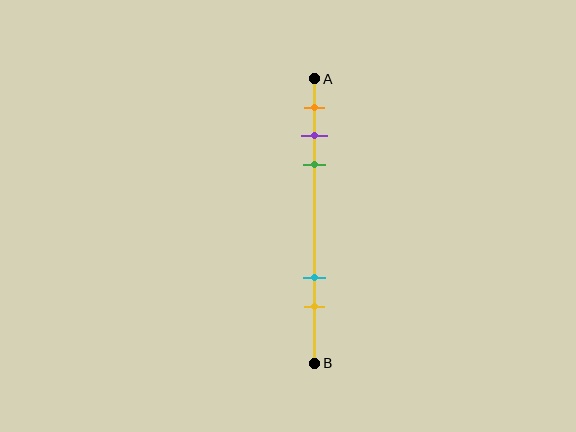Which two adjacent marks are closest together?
The purple and green marks are the closest adjacent pair.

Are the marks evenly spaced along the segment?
No, the marks are not evenly spaced.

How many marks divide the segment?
There are 5 marks dividing the segment.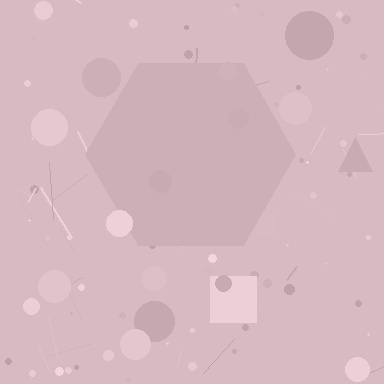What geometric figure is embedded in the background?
A hexagon is embedded in the background.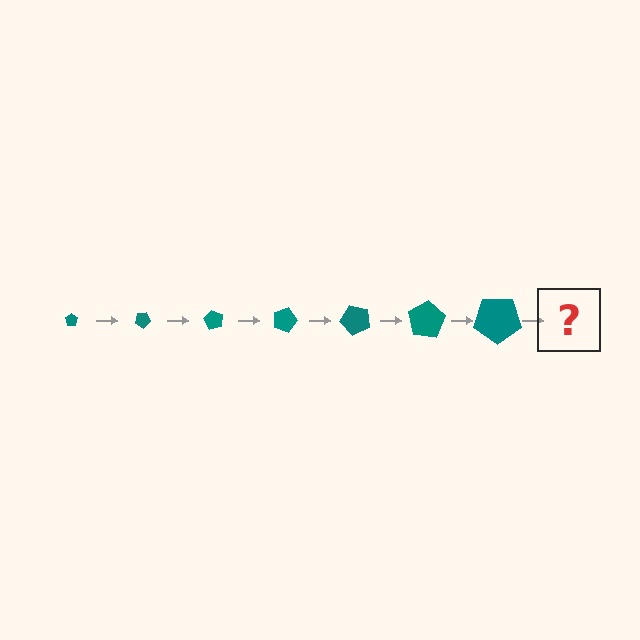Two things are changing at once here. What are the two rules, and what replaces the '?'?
The two rules are that the pentagon grows larger each step and it rotates 30 degrees each step. The '?' should be a pentagon, larger than the previous one and rotated 210 degrees from the start.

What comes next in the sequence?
The next element should be a pentagon, larger than the previous one and rotated 210 degrees from the start.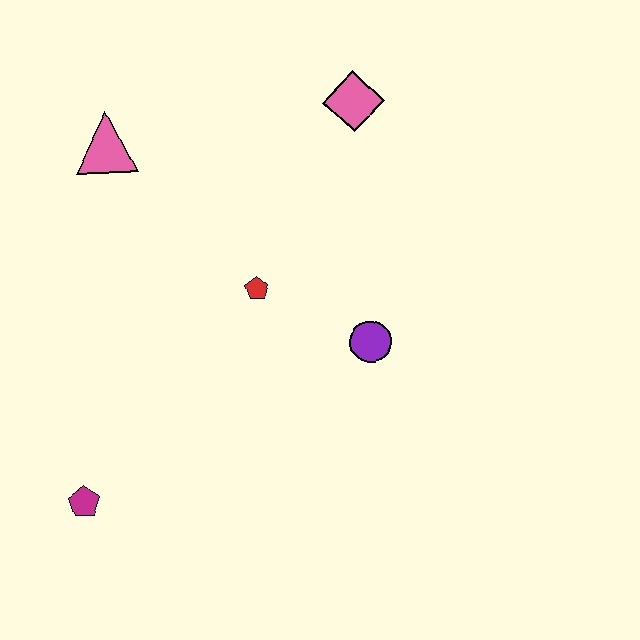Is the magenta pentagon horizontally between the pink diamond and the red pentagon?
No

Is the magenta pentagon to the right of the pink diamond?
No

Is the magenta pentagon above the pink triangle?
No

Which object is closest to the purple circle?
The red pentagon is closest to the purple circle.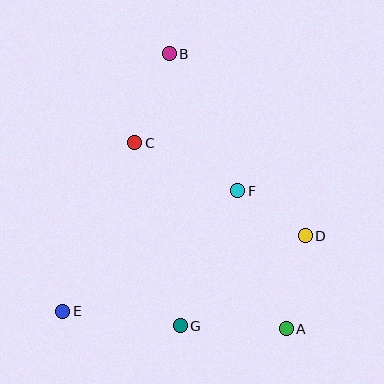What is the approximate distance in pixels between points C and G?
The distance between C and G is approximately 188 pixels.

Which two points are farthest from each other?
Points A and B are farthest from each other.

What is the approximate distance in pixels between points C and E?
The distance between C and E is approximately 183 pixels.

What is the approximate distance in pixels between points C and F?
The distance between C and F is approximately 114 pixels.